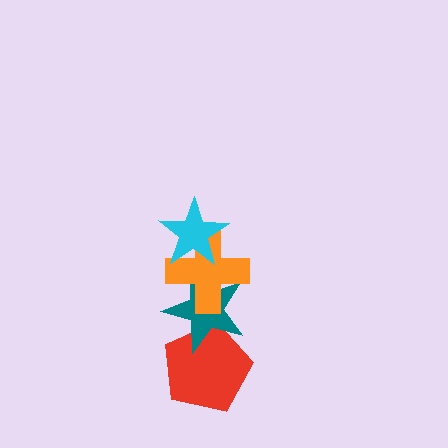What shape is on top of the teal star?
The orange cross is on top of the teal star.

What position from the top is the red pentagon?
The red pentagon is 4th from the top.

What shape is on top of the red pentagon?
The teal star is on top of the red pentagon.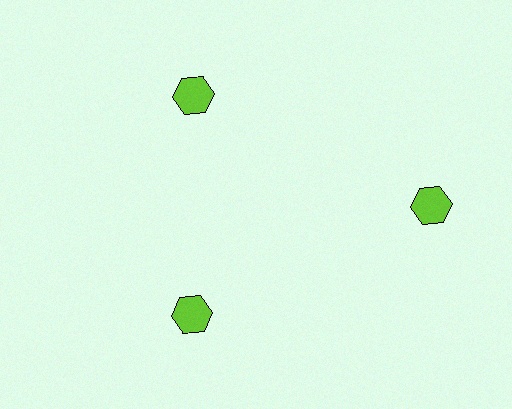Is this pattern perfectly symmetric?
No. The 3 lime hexagons are arranged in a ring, but one element near the 3 o'clock position is pushed outward from the center, breaking the 3-fold rotational symmetry.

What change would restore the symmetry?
The symmetry would be restored by moving it inward, back onto the ring so that all 3 hexagons sit at equal angles and equal distance from the center.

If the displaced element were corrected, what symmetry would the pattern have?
It would have 3-fold rotational symmetry — the pattern would map onto itself every 120 degrees.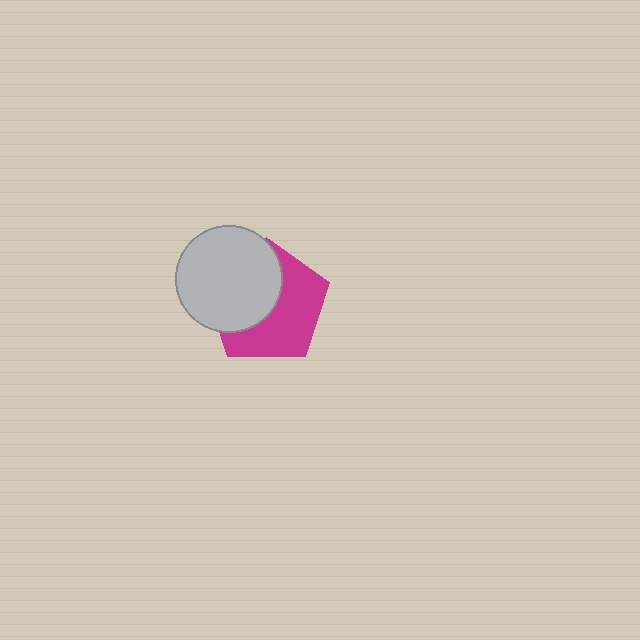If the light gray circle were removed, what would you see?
You would see the complete magenta pentagon.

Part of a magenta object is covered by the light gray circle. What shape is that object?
It is a pentagon.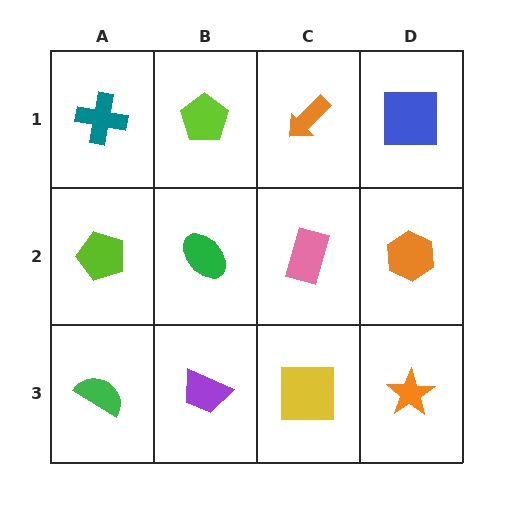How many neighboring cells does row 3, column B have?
3.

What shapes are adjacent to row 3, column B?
A green ellipse (row 2, column B), a green semicircle (row 3, column A), a yellow square (row 3, column C).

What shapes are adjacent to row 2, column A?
A teal cross (row 1, column A), a green semicircle (row 3, column A), a green ellipse (row 2, column B).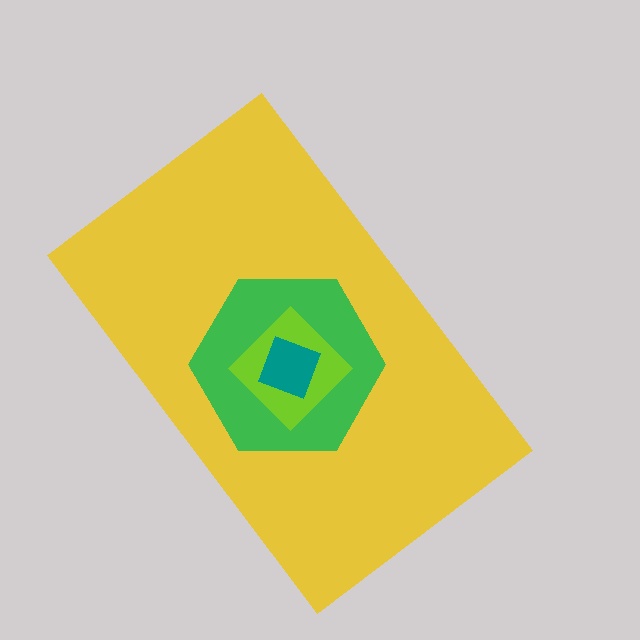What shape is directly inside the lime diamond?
The teal square.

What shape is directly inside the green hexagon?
The lime diamond.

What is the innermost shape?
The teal square.